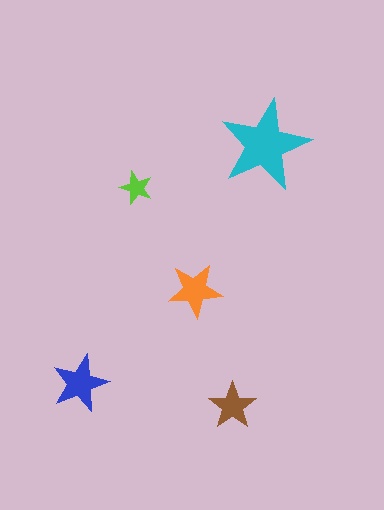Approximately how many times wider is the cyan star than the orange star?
About 1.5 times wider.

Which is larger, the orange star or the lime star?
The orange one.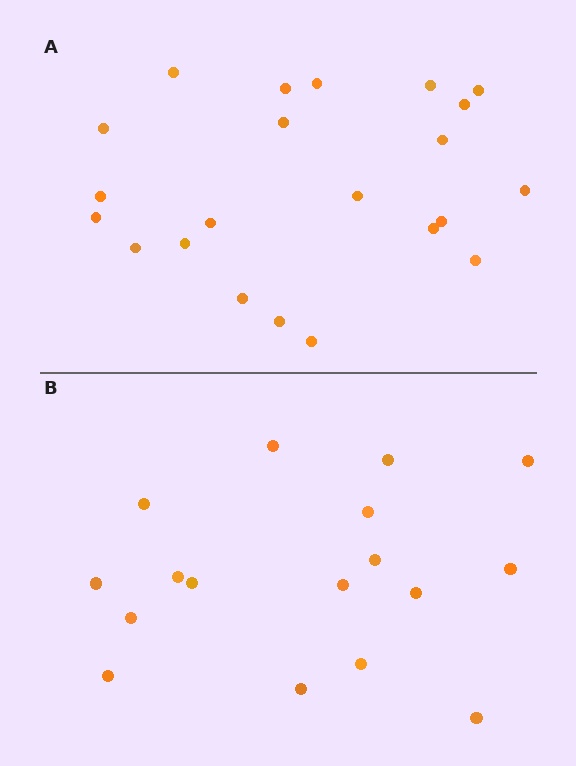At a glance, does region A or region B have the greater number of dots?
Region A (the top region) has more dots.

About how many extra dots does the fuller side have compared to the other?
Region A has about 5 more dots than region B.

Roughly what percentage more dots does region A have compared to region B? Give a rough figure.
About 30% more.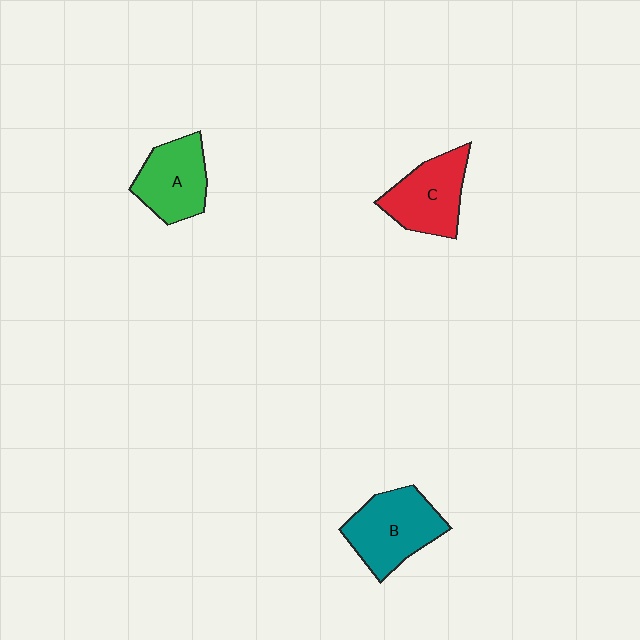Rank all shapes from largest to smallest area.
From largest to smallest: B (teal), C (red), A (green).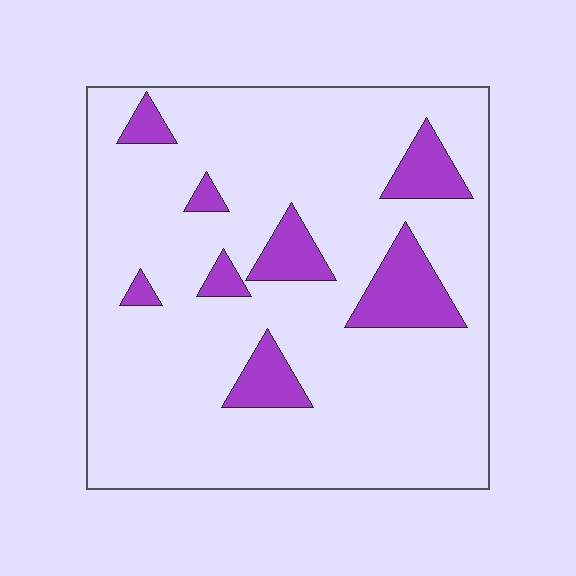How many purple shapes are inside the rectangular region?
8.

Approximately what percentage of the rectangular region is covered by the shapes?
Approximately 15%.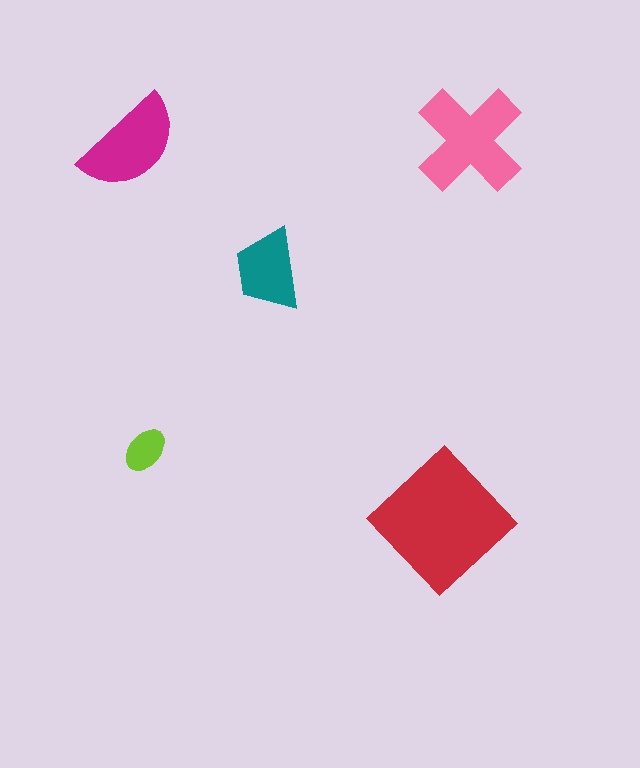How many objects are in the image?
There are 5 objects in the image.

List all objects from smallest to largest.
The lime ellipse, the teal trapezoid, the magenta semicircle, the pink cross, the red diamond.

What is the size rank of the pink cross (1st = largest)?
2nd.